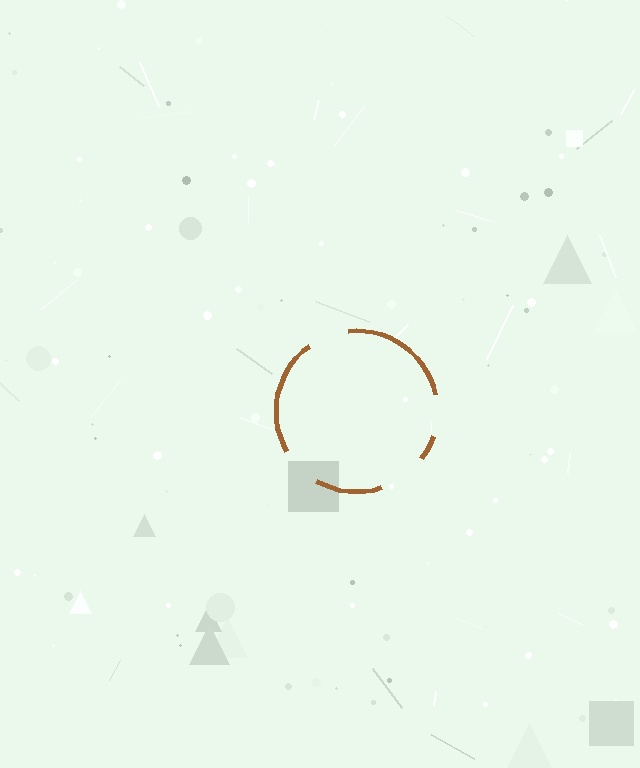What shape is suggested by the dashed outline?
The dashed outline suggests a circle.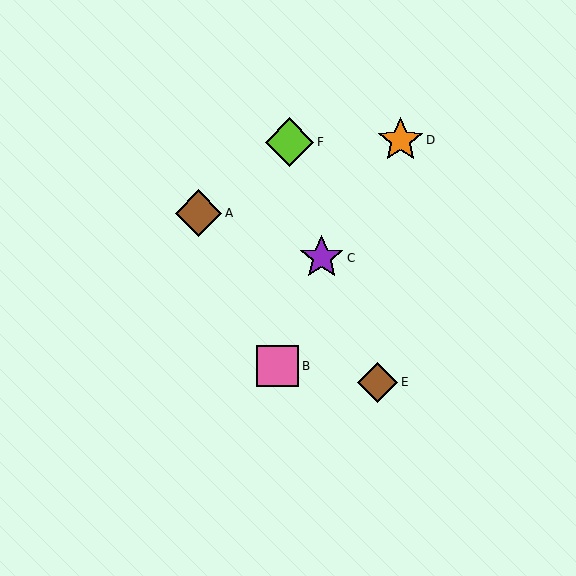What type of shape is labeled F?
Shape F is a lime diamond.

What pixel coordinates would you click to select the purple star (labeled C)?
Click at (322, 258) to select the purple star C.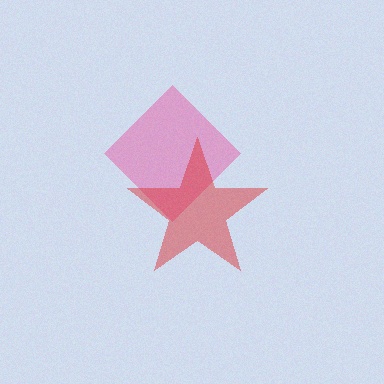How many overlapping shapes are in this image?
There are 2 overlapping shapes in the image.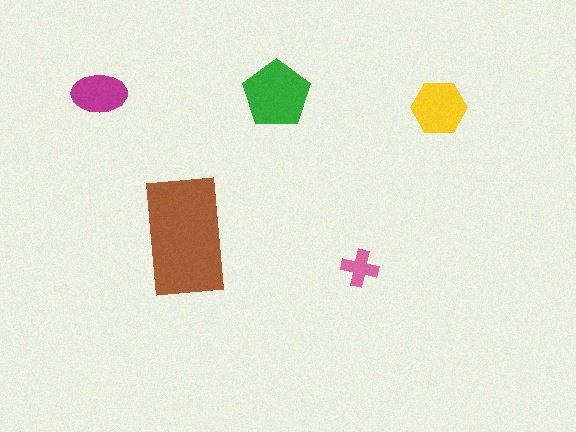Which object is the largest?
The brown rectangle.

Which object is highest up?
The magenta ellipse is topmost.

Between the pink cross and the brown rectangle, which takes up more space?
The brown rectangle.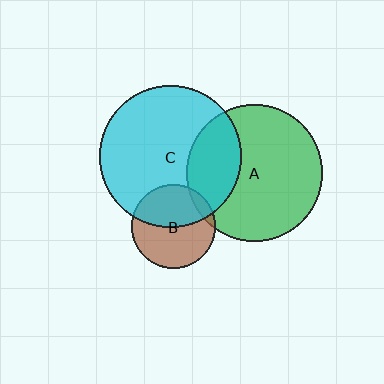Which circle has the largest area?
Circle C (cyan).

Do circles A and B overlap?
Yes.